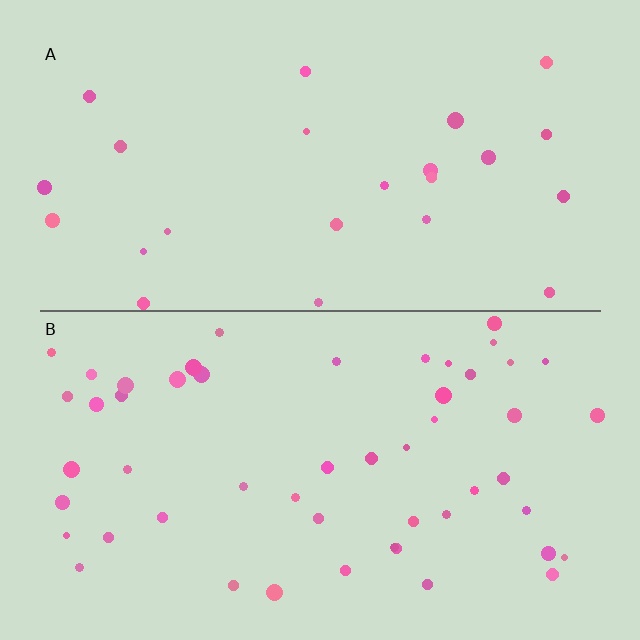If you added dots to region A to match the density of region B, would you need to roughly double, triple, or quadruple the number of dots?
Approximately double.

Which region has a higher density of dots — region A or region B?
B (the bottom).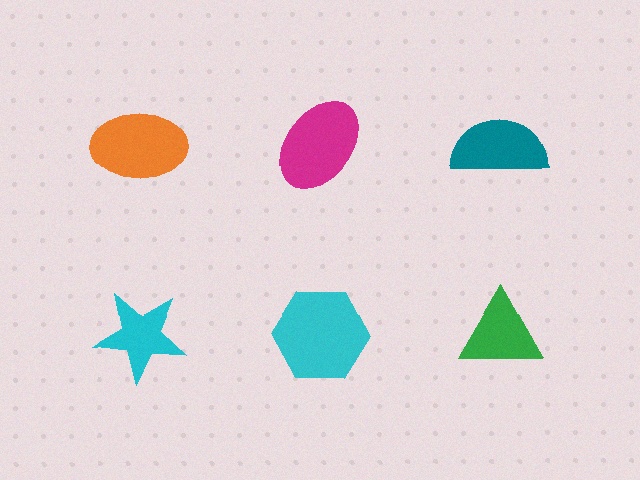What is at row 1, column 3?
A teal semicircle.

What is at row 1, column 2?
A magenta ellipse.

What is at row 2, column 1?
A cyan star.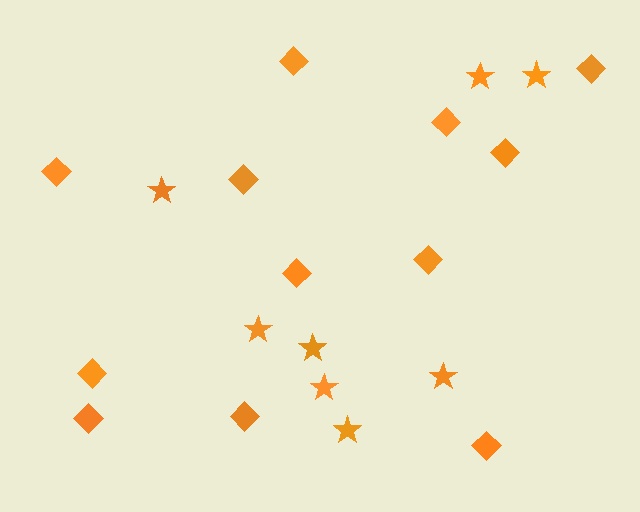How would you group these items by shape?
There are 2 groups: one group of stars (8) and one group of diamonds (12).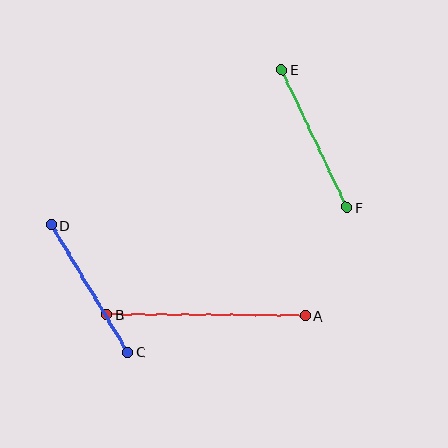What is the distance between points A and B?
The distance is approximately 199 pixels.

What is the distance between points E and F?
The distance is approximately 152 pixels.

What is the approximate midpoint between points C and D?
The midpoint is at approximately (89, 289) pixels.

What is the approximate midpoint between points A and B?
The midpoint is at approximately (206, 315) pixels.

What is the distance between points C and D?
The distance is approximately 149 pixels.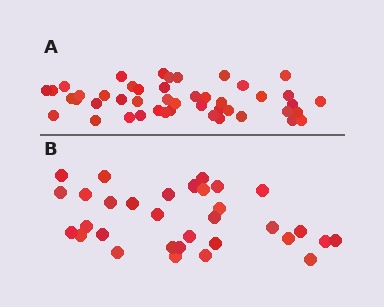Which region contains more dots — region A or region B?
Region A (the top region) has more dots.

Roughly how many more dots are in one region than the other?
Region A has approximately 15 more dots than region B.